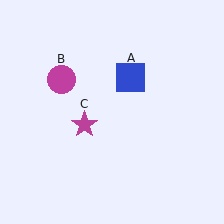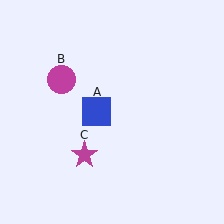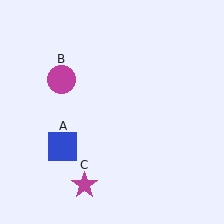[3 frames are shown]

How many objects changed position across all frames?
2 objects changed position: blue square (object A), magenta star (object C).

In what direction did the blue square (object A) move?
The blue square (object A) moved down and to the left.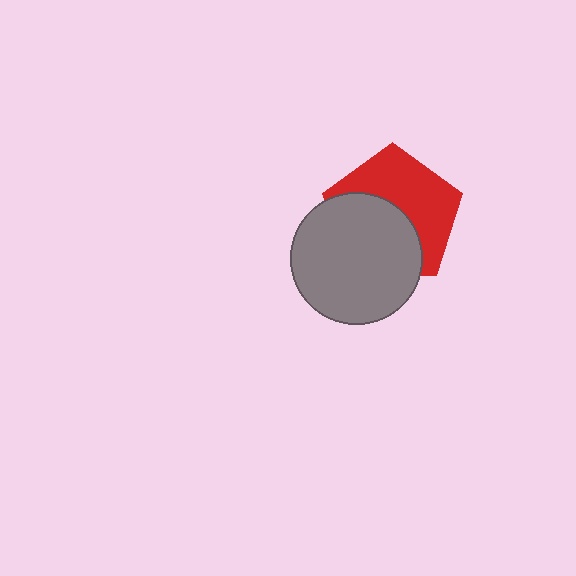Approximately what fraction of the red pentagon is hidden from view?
Roughly 48% of the red pentagon is hidden behind the gray circle.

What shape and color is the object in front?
The object in front is a gray circle.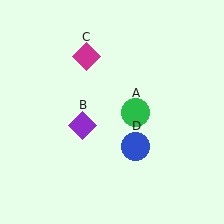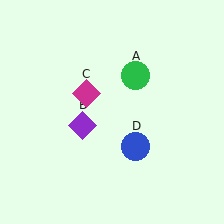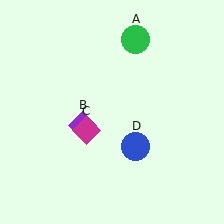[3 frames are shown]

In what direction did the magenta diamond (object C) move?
The magenta diamond (object C) moved down.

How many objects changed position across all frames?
2 objects changed position: green circle (object A), magenta diamond (object C).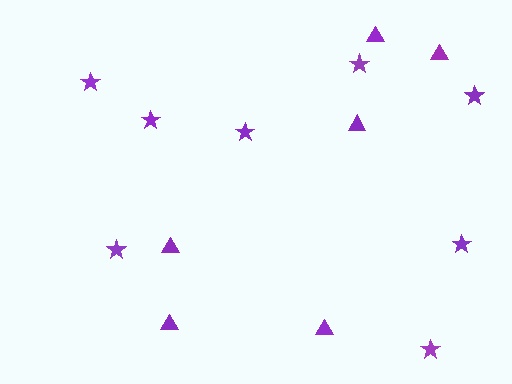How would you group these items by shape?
There are 2 groups: one group of triangles (6) and one group of stars (8).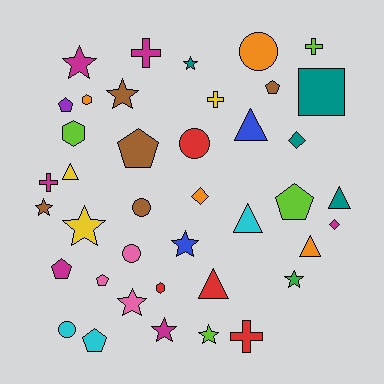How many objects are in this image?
There are 40 objects.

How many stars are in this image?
There are 10 stars.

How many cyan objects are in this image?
There are 3 cyan objects.